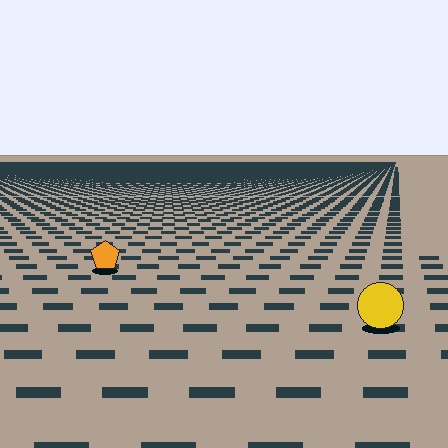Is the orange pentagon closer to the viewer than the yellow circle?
No. The yellow circle is closer — you can tell from the texture gradient: the ground texture is coarser near it.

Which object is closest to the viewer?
The yellow circle is closest. The texture marks near it are larger and more spread out.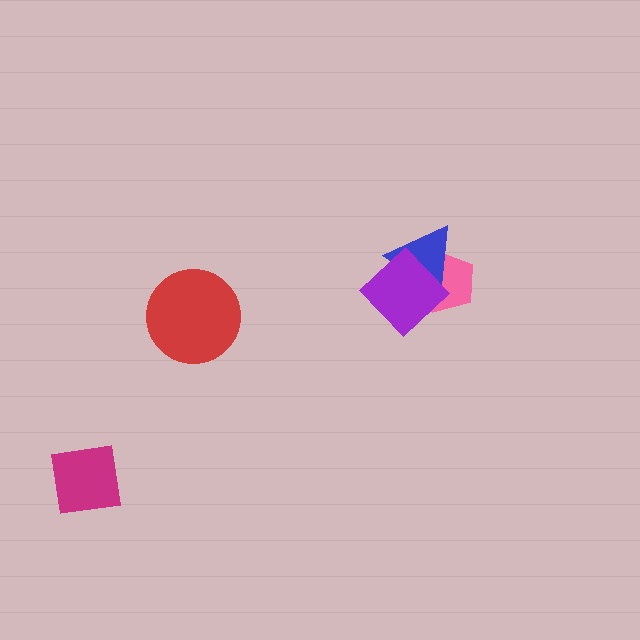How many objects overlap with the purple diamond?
2 objects overlap with the purple diamond.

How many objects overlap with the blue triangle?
2 objects overlap with the blue triangle.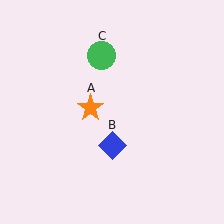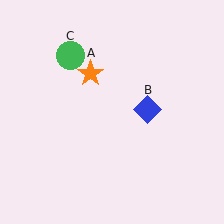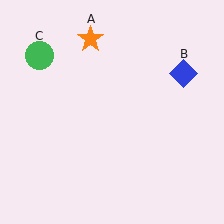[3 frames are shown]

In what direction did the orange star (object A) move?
The orange star (object A) moved up.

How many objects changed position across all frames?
3 objects changed position: orange star (object A), blue diamond (object B), green circle (object C).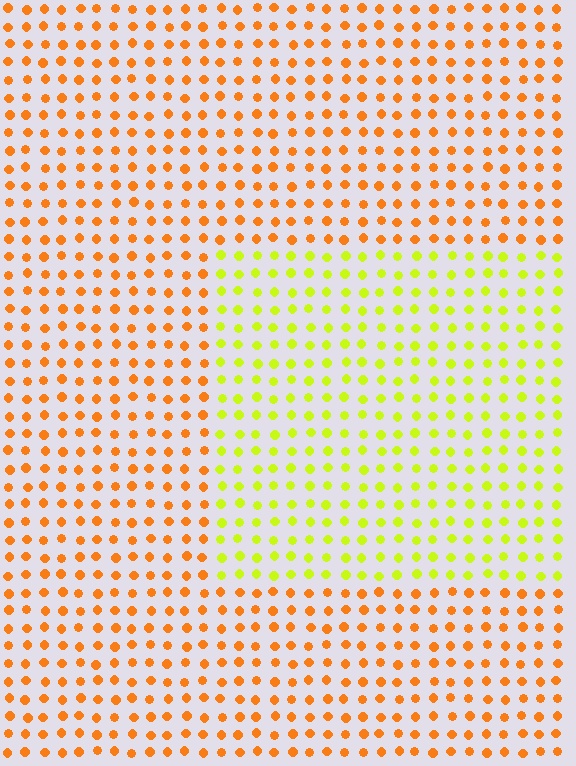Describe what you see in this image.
The image is filled with small orange elements in a uniform arrangement. A rectangle-shaped region is visible where the elements are tinted to a slightly different hue, forming a subtle color boundary.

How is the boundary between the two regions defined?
The boundary is defined purely by a slight shift in hue (about 46 degrees). Spacing, size, and orientation are identical on both sides.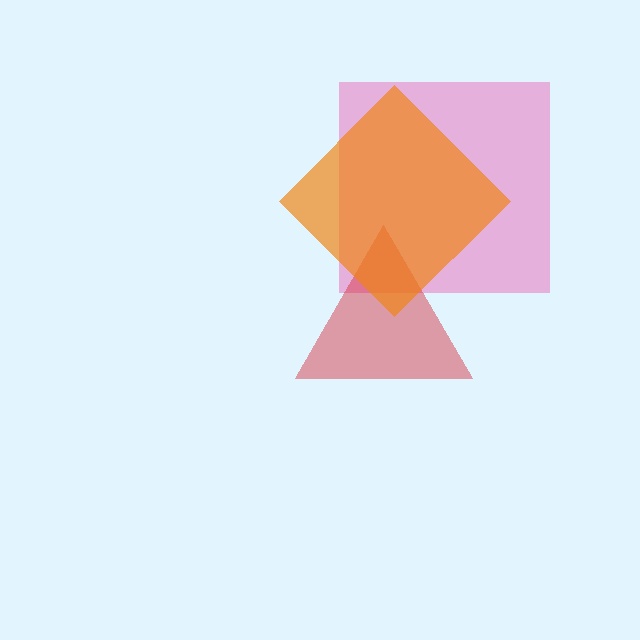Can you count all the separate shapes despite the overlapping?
Yes, there are 3 separate shapes.